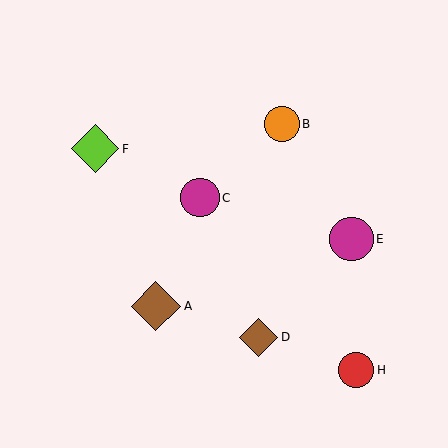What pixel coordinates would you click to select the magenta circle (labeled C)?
Click at (200, 198) to select the magenta circle C.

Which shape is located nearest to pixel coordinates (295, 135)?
The orange circle (labeled B) at (282, 124) is nearest to that location.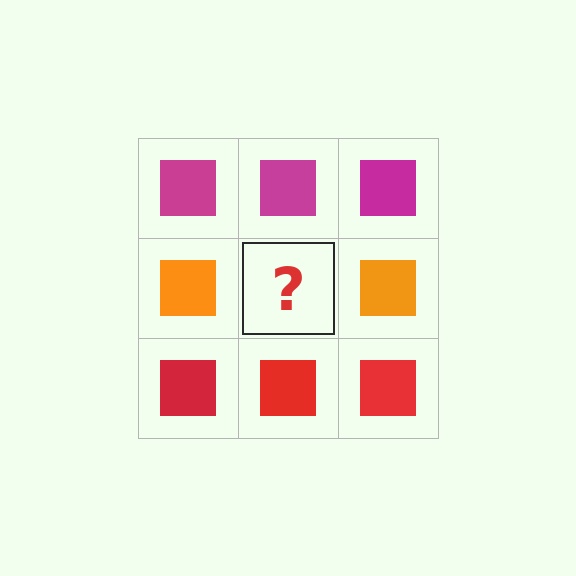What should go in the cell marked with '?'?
The missing cell should contain an orange square.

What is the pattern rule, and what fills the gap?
The rule is that each row has a consistent color. The gap should be filled with an orange square.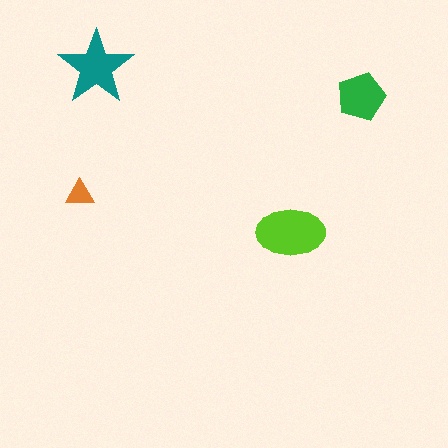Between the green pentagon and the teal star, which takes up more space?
The teal star.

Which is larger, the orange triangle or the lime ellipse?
The lime ellipse.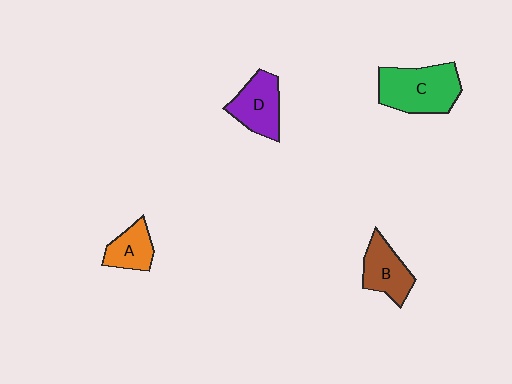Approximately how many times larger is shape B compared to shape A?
Approximately 1.3 times.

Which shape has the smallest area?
Shape A (orange).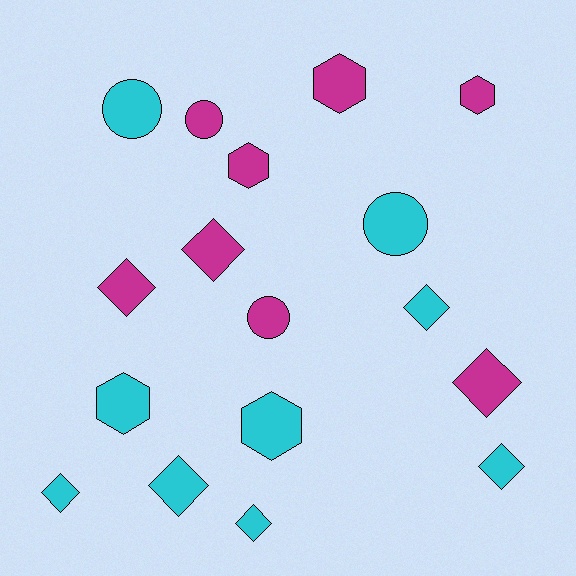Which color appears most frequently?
Cyan, with 9 objects.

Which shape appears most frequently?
Diamond, with 8 objects.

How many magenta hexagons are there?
There are 3 magenta hexagons.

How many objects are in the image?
There are 17 objects.